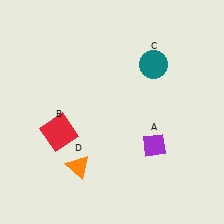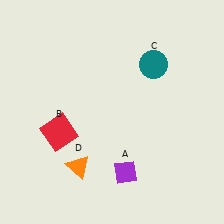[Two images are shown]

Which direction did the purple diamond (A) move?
The purple diamond (A) moved left.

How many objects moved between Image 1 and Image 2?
1 object moved between the two images.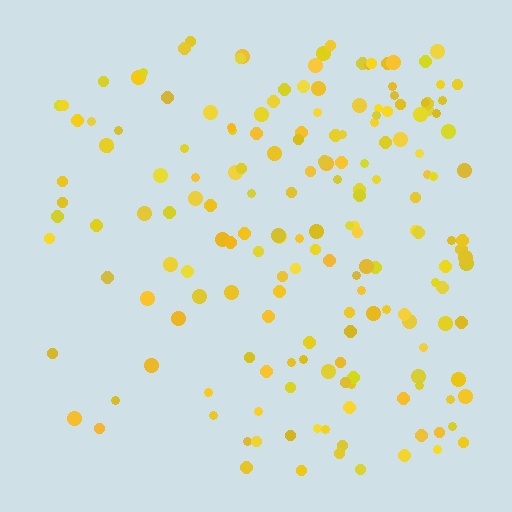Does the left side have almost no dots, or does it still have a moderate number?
Still a moderate number, just noticeably fewer than the right.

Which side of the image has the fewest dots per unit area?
The left.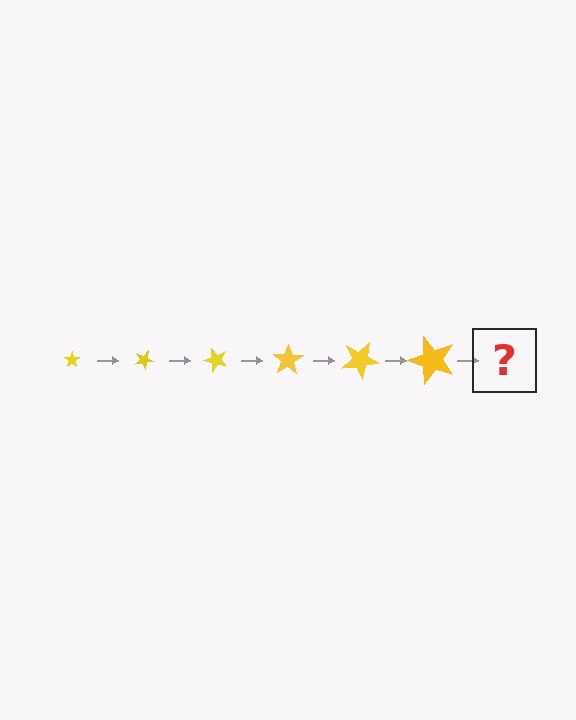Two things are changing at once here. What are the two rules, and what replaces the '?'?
The two rules are that the star grows larger each step and it rotates 25 degrees each step. The '?' should be a star, larger than the previous one and rotated 150 degrees from the start.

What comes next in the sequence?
The next element should be a star, larger than the previous one and rotated 150 degrees from the start.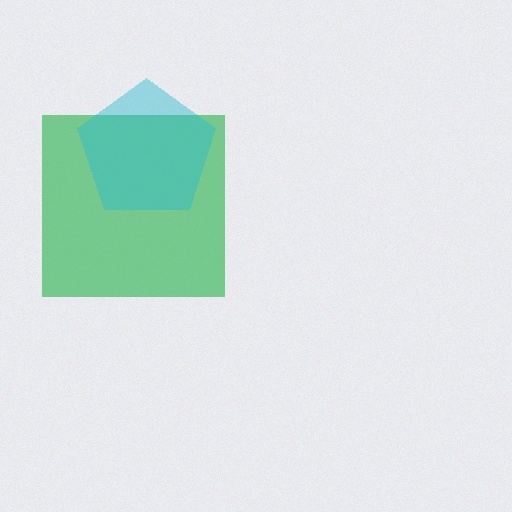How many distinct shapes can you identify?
There are 2 distinct shapes: a green square, a cyan pentagon.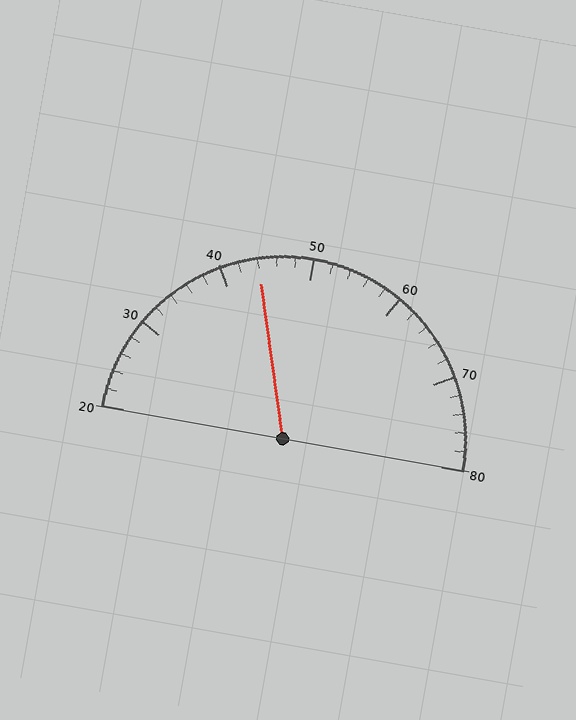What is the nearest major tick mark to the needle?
The nearest major tick mark is 40.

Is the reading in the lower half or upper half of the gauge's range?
The reading is in the lower half of the range (20 to 80).